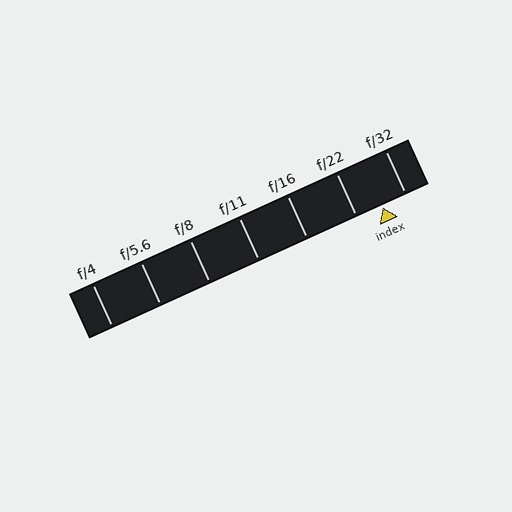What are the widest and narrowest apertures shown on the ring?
The widest aperture shown is f/4 and the narrowest is f/32.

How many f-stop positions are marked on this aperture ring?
There are 7 f-stop positions marked.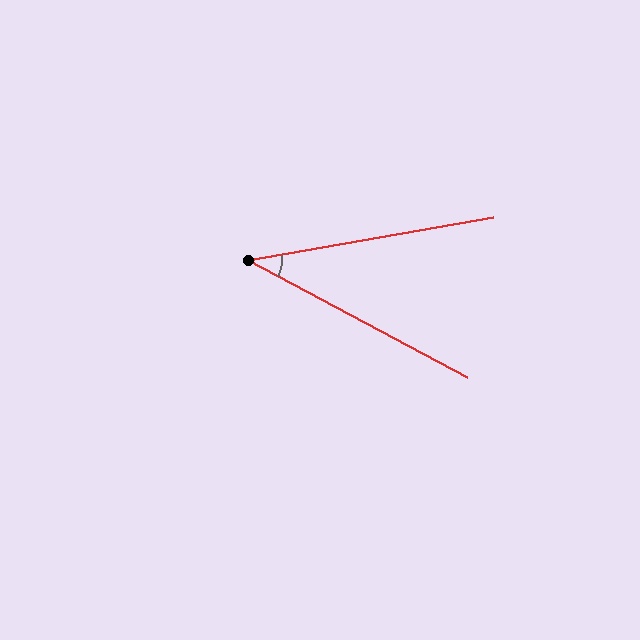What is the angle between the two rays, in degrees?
Approximately 38 degrees.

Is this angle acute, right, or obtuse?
It is acute.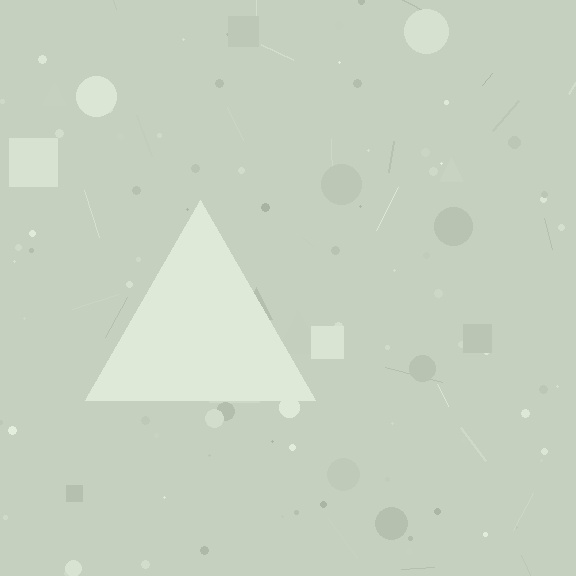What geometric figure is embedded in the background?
A triangle is embedded in the background.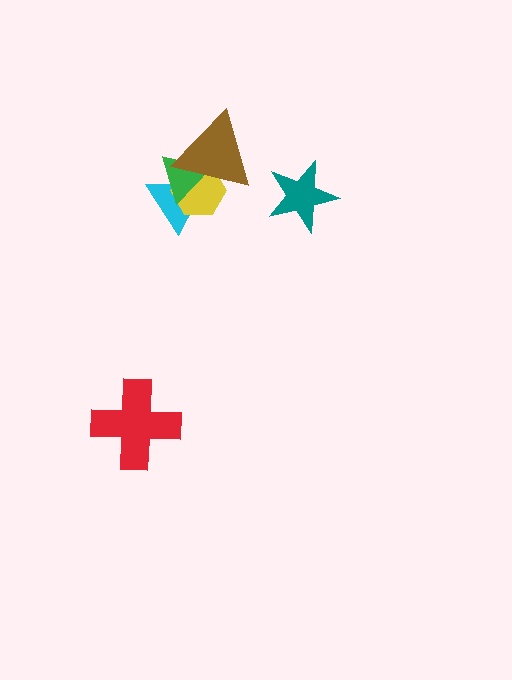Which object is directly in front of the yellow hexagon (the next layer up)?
The green triangle is directly in front of the yellow hexagon.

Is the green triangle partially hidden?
Yes, it is partially covered by another shape.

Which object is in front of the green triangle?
The brown triangle is in front of the green triangle.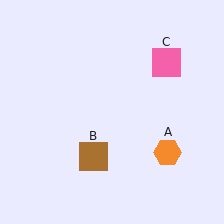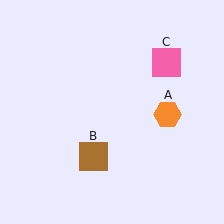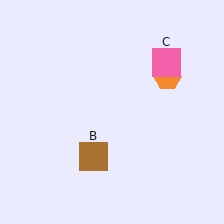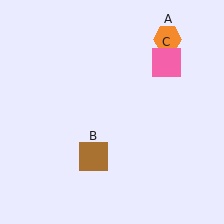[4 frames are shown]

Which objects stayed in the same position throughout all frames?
Brown square (object B) and pink square (object C) remained stationary.